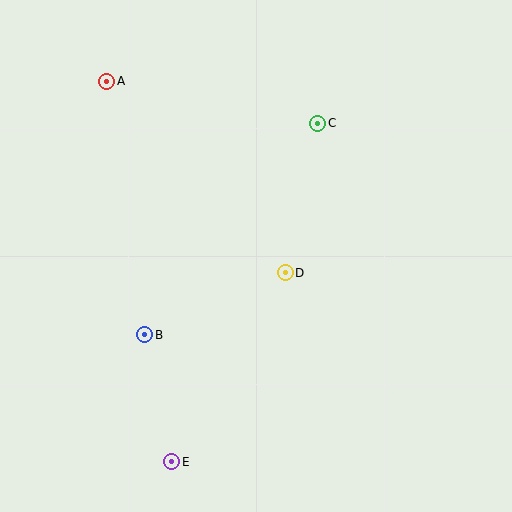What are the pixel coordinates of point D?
Point D is at (285, 273).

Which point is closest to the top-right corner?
Point C is closest to the top-right corner.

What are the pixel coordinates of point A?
Point A is at (107, 81).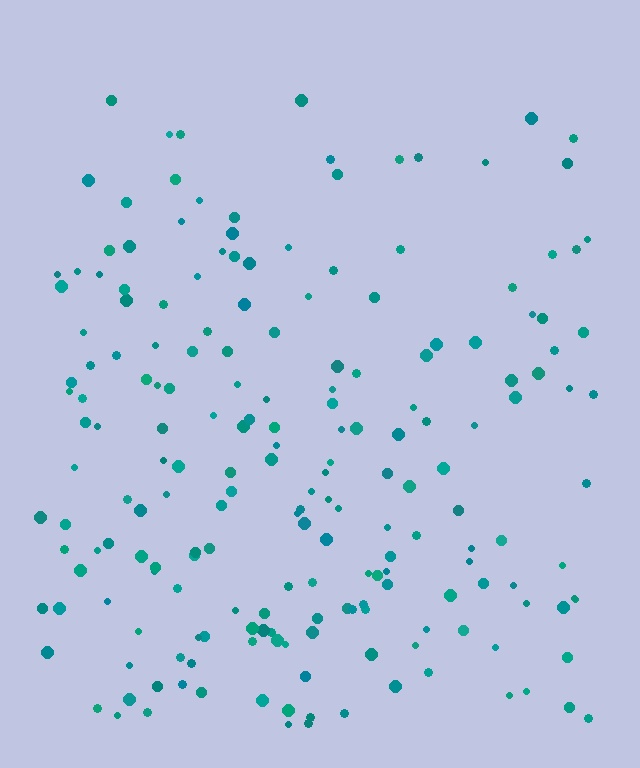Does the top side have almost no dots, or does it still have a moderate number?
Still a moderate number, just noticeably fewer than the bottom.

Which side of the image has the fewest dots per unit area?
The top.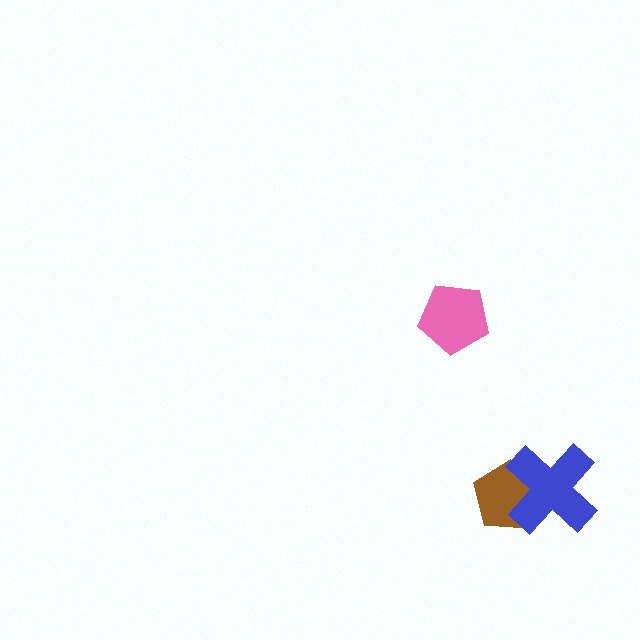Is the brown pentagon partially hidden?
Yes, it is partially covered by another shape.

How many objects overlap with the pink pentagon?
0 objects overlap with the pink pentagon.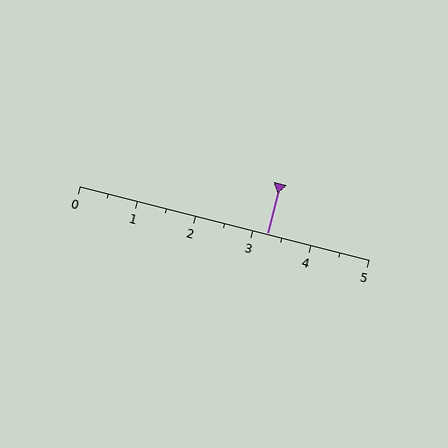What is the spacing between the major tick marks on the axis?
The major ticks are spaced 1 apart.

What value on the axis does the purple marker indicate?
The marker indicates approximately 3.2.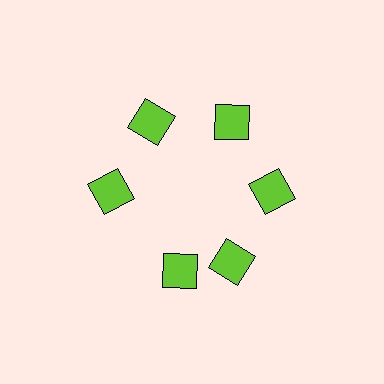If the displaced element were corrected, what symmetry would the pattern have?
It would have 6-fold rotational symmetry — the pattern would map onto itself every 60 degrees.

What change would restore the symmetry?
The symmetry would be restored by rotating it back into even spacing with its neighbors so that all 6 diamonds sit at equal angles and equal distance from the center.